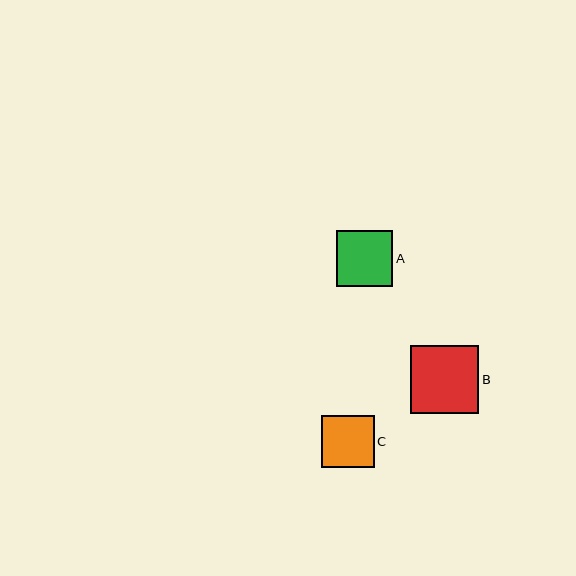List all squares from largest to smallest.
From largest to smallest: B, A, C.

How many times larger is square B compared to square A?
Square B is approximately 1.2 times the size of square A.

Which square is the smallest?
Square C is the smallest with a size of approximately 52 pixels.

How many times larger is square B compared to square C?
Square B is approximately 1.3 times the size of square C.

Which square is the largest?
Square B is the largest with a size of approximately 69 pixels.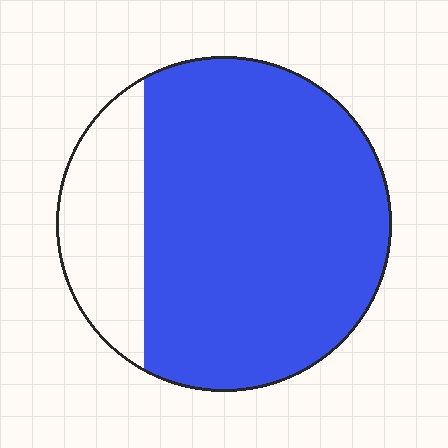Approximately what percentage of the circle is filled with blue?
Approximately 80%.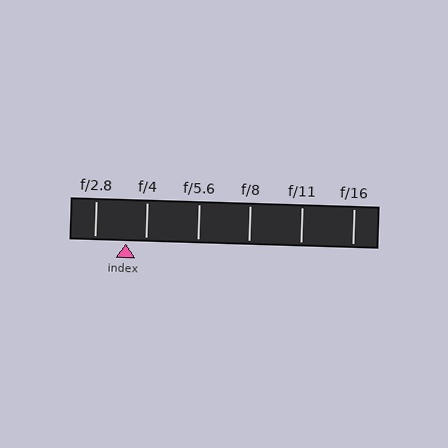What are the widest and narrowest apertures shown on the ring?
The widest aperture shown is f/2.8 and the narrowest is f/16.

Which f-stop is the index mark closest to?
The index mark is closest to f/4.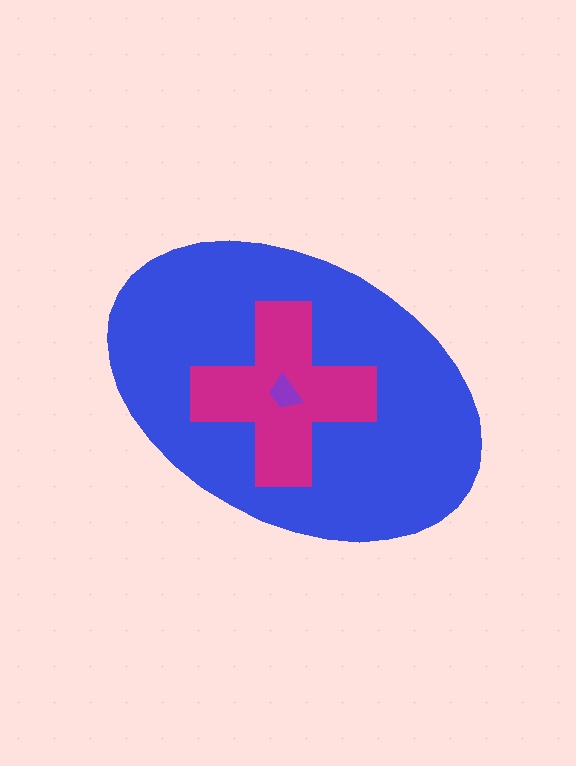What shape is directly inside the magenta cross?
The purple trapezoid.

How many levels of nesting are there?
3.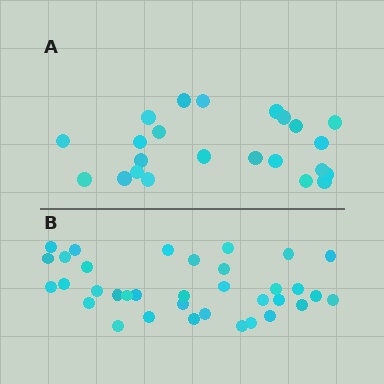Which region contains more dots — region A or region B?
Region B (the bottom region) has more dots.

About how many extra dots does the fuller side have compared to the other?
Region B has roughly 12 or so more dots than region A.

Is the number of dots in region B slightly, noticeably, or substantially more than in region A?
Region B has substantially more. The ratio is roughly 1.5 to 1.